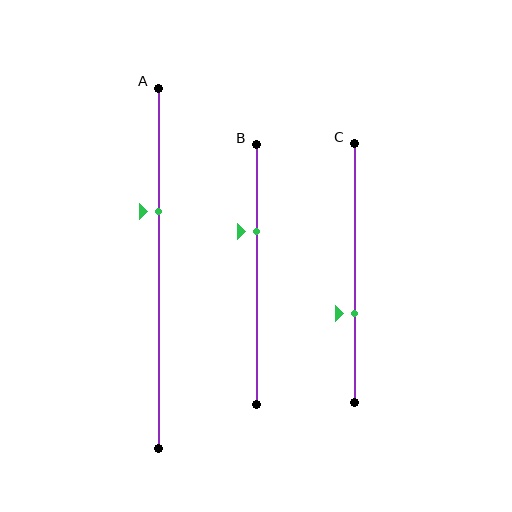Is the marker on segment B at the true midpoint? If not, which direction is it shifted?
No, the marker on segment B is shifted upward by about 17% of the segment length.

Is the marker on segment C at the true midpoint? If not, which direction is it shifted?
No, the marker on segment C is shifted downward by about 16% of the segment length.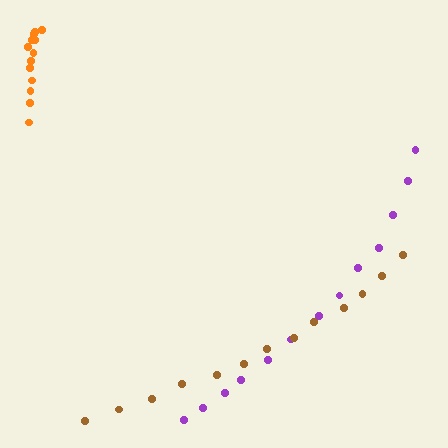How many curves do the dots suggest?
There are 3 distinct paths.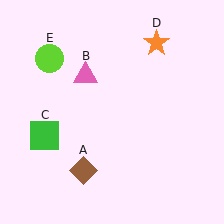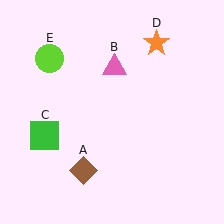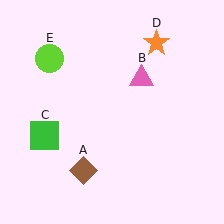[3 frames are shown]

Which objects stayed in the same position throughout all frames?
Brown diamond (object A) and green square (object C) and orange star (object D) and lime circle (object E) remained stationary.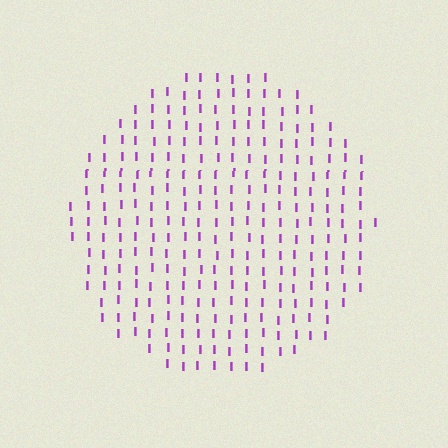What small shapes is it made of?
It is made of small letter I's.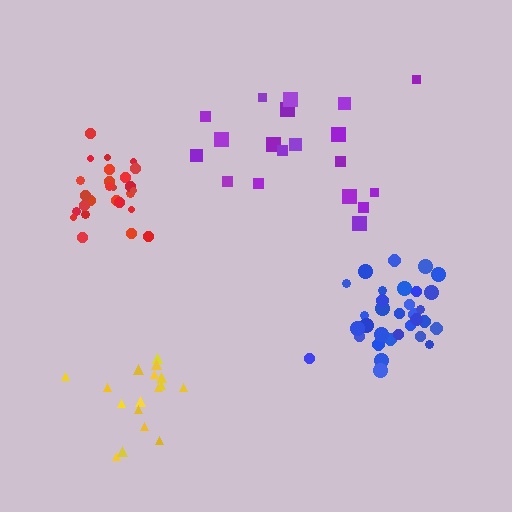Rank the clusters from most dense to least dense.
red, blue, yellow, purple.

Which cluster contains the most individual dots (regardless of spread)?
Blue (33).